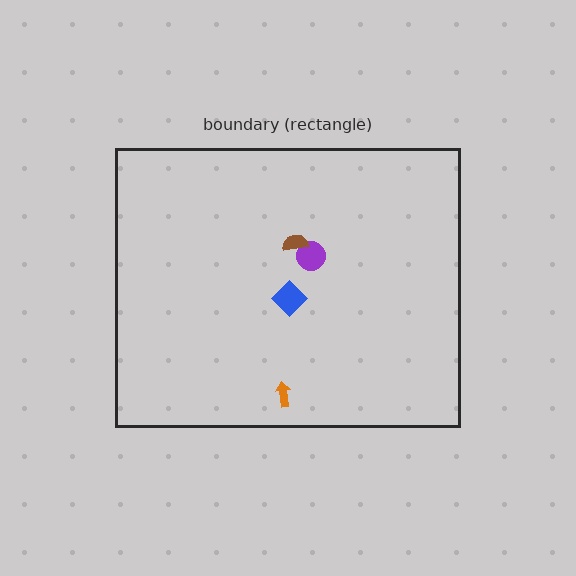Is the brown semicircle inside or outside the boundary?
Inside.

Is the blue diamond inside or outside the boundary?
Inside.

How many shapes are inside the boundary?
4 inside, 0 outside.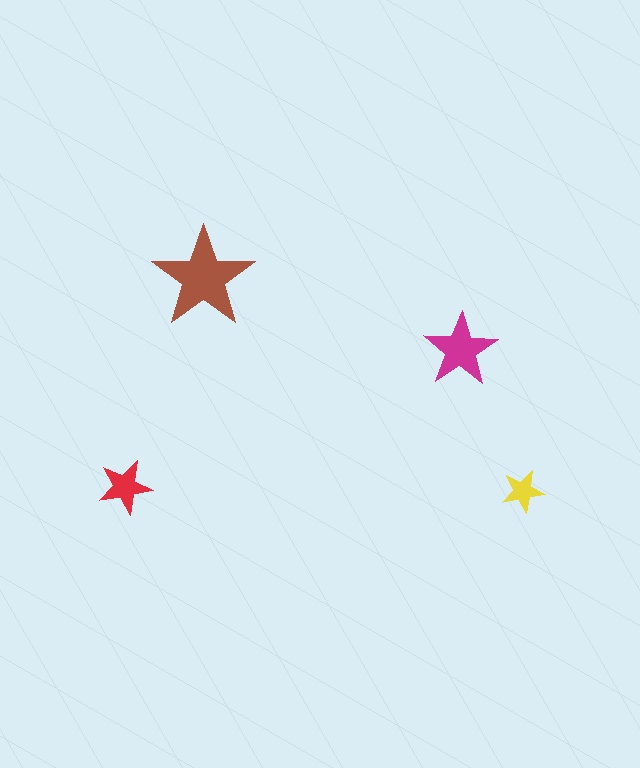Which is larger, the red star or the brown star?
The brown one.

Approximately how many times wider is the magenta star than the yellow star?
About 2 times wider.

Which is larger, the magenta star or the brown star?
The brown one.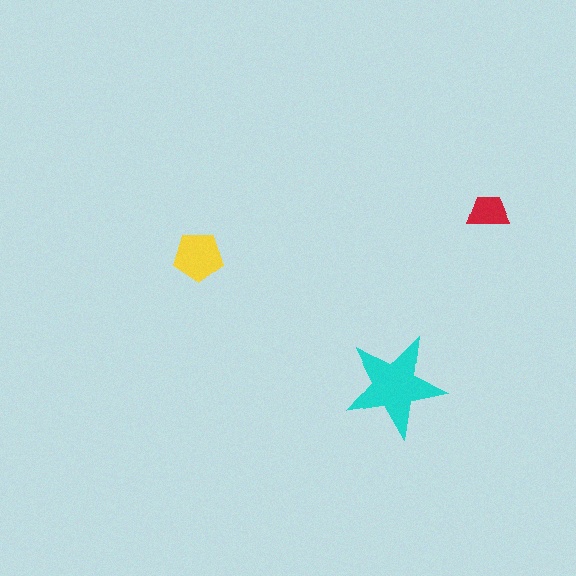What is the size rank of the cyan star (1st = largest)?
1st.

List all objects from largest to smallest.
The cyan star, the yellow pentagon, the red trapezoid.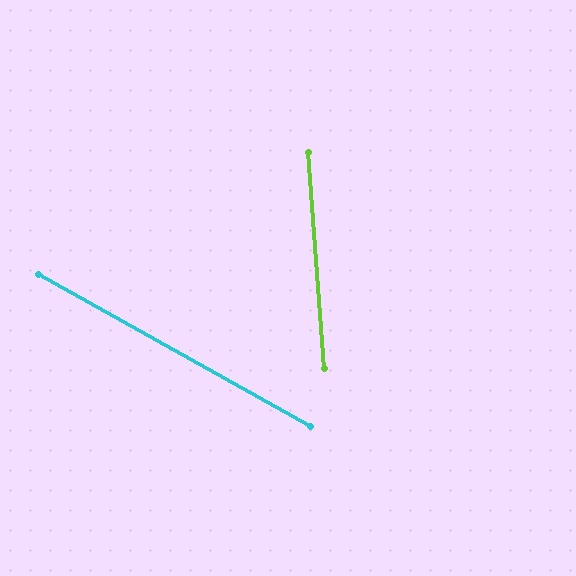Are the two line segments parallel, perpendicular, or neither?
Neither parallel nor perpendicular — they differ by about 57°.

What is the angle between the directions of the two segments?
Approximately 57 degrees.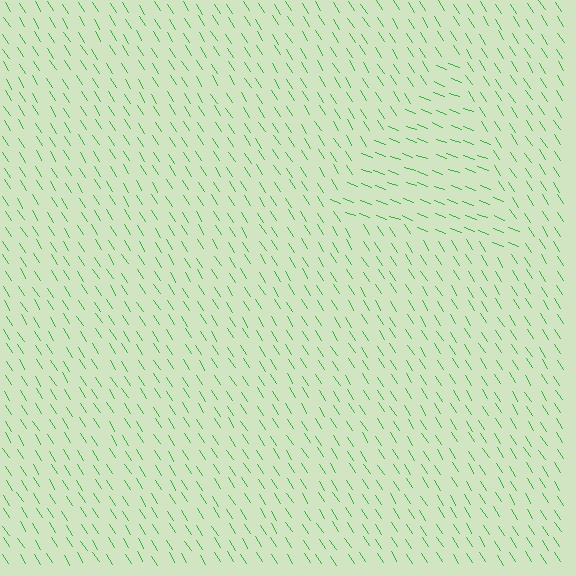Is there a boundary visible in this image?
Yes, there is a texture boundary formed by a change in line orientation.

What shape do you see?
I see a triangle.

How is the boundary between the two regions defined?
The boundary is defined purely by a change in line orientation (approximately 37 degrees difference). All lines are the same color and thickness.